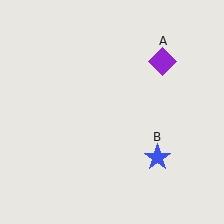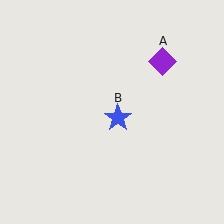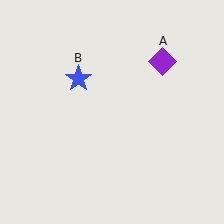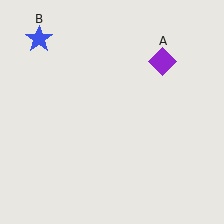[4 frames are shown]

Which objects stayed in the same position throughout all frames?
Purple diamond (object A) remained stationary.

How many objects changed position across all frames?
1 object changed position: blue star (object B).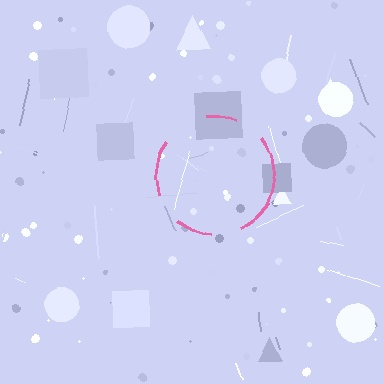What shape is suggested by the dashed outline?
The dashed outline suggests a circle.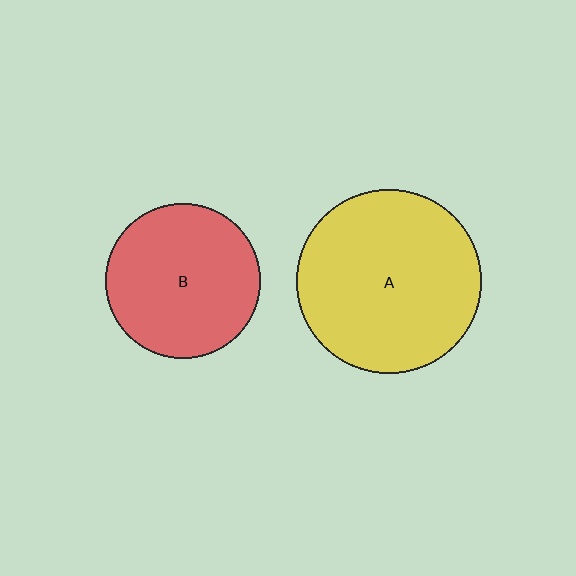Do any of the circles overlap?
No, none of the circles overlap.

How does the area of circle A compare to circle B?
Approximately 1.4 times.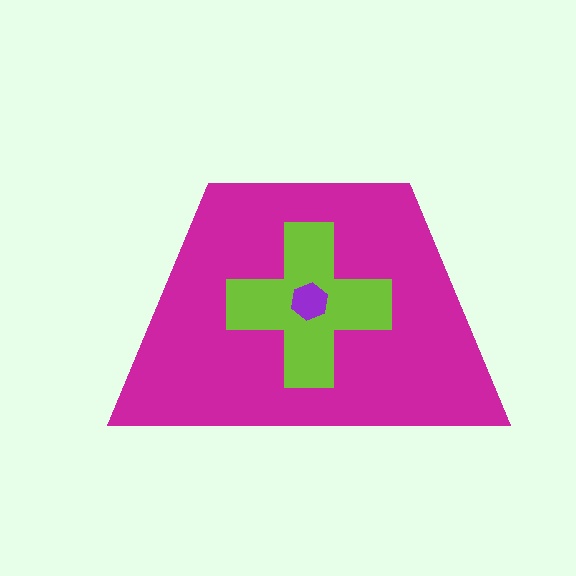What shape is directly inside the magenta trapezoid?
The lime cross.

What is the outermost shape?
The magenta trapezoid.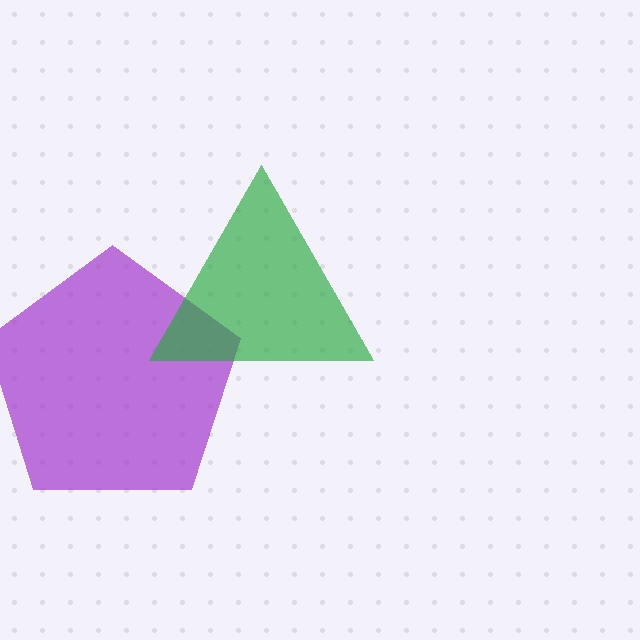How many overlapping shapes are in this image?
There are 2 overlapping shapes in the image.